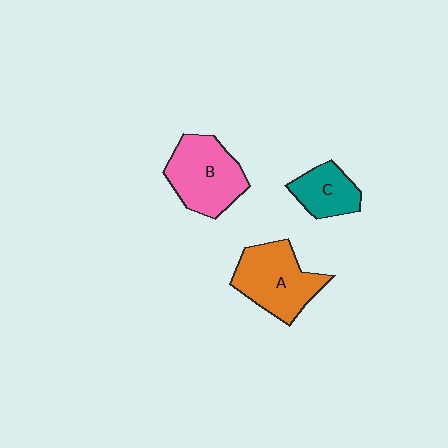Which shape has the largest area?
Shape A (orange).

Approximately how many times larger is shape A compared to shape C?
Approximately 1.7 times.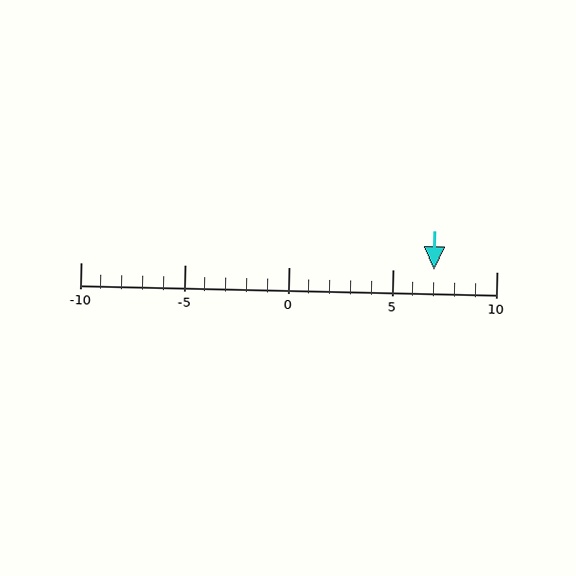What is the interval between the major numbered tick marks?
The major tick marks are spaced 5 units apart.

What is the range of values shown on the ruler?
The ruler shows values from -10 to 10.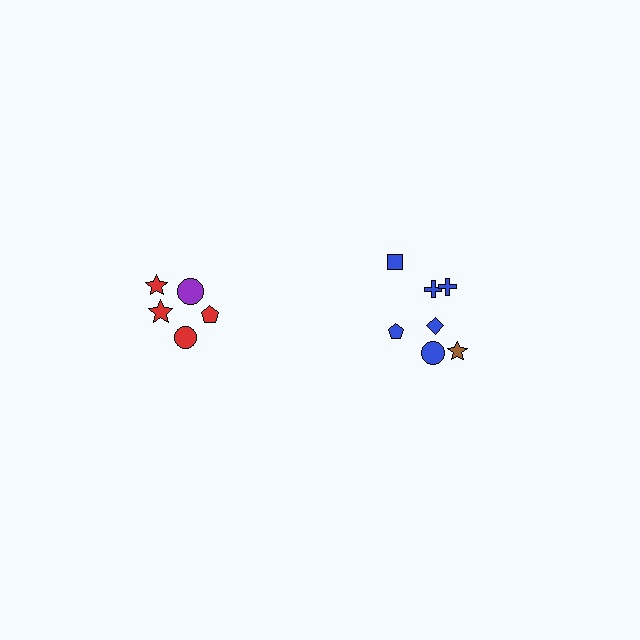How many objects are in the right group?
There are 7 objects.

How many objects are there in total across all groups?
There are 12 objects.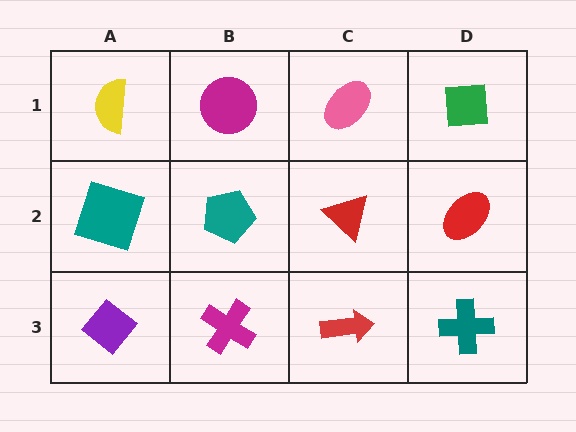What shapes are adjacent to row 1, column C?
A red triangle (row 2, column C), a magenta circle (row 1, column B), a green square (row 1, column D).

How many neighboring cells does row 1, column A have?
2.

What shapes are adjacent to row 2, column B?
A magenta circle (row 1, column B), a magenta cross (row 3, column B), a teal square (row 2, column A), a red triangle (row 2, column C).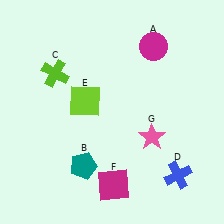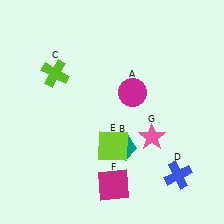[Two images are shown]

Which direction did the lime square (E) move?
The lime square (E) moved down.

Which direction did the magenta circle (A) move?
The magenta circle (A) moved down.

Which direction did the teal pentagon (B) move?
The teal pentagon (B) moved right.